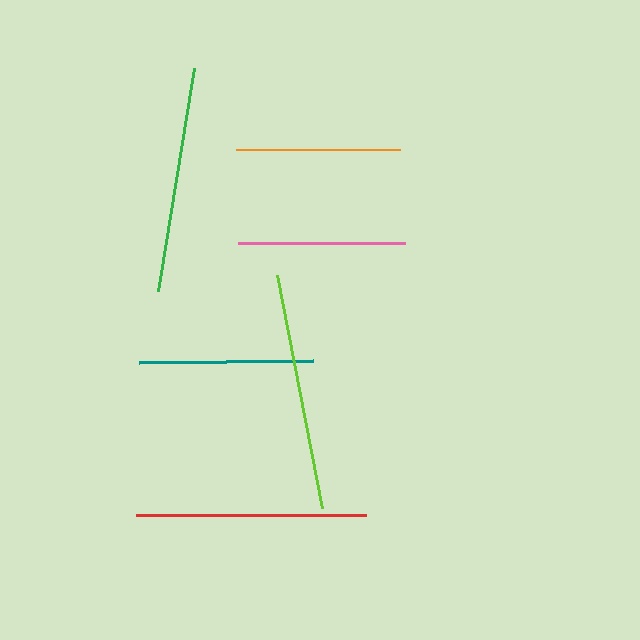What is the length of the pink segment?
The pink segment is approximately 168 pixels long.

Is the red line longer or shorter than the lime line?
The lime line is longer than the red line.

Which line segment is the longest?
The lime line is the longest at approximately 238 pixels.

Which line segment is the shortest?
The orange line is the shortest at approximately 163 pixels.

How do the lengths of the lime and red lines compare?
The lime and red lines are approximately the same length.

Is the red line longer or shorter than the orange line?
The red line is longer than the orange line.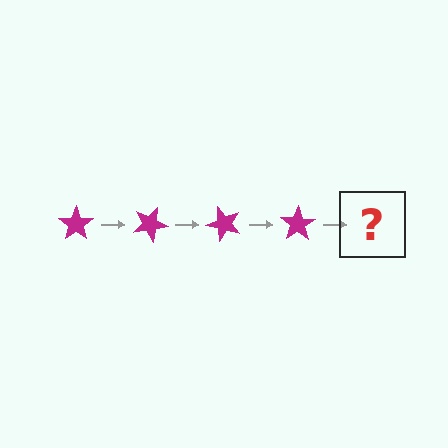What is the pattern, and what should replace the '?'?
The pattern is that the star rotates 25 degrees each step. The '?' should be a magenta star rotated 100 degrees.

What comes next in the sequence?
The next element should be a magenta star rotated 100 degrees.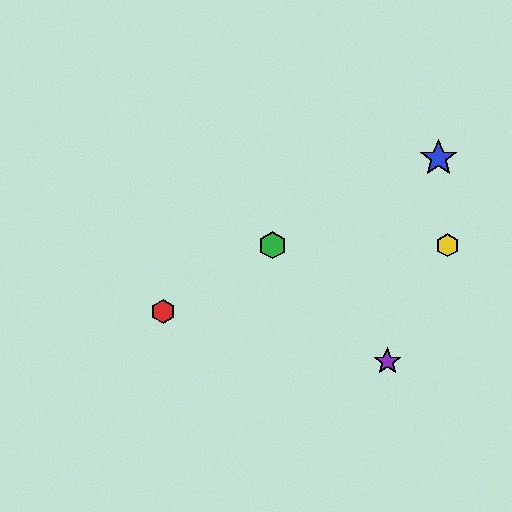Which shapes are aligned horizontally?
The green hexagon, the yellow hexagon are aligned horizontally.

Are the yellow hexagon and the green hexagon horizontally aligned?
Yes, both are at y≈245.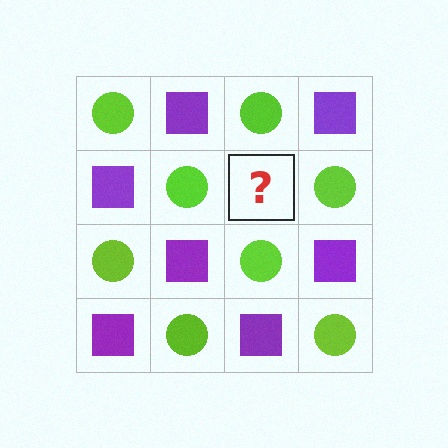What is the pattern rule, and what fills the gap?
The rule is that it alternates lime circle and purple square in a checkerboard pattern. The gap should be filled with a purple square.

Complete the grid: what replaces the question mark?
The question mark should be replaced with a purple square.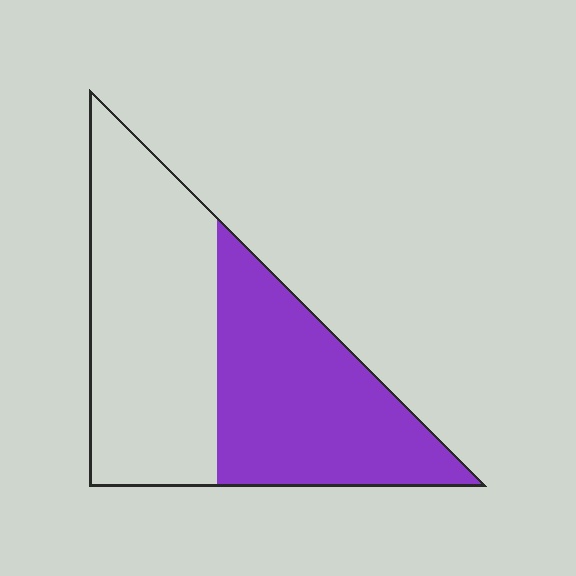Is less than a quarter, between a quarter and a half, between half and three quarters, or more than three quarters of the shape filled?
Between a quarter and a half.